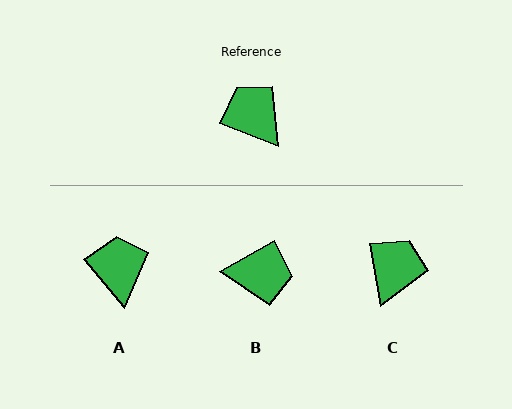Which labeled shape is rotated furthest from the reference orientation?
B, about 129 degrees away.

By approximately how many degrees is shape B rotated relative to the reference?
Approximately 129 degrees clockwise.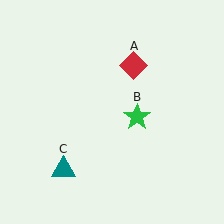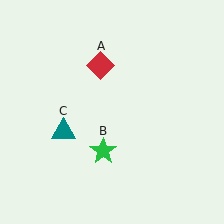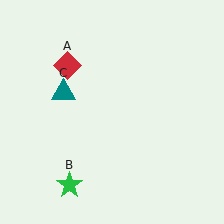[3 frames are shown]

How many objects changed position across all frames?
3 objects changed position: red diamond (object A), green star (object B), teal triangle (object C).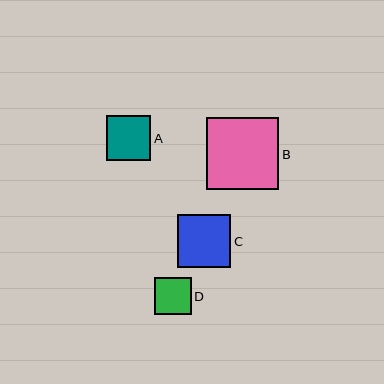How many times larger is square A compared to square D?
Square A is approximately 1.2 times the size of square D.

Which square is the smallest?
Square D is the smallest with a size of approximately 37 pixels.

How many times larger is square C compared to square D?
Square C is approximately 1.4 times the size of square D.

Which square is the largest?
Square B is the largest with a size of approximately 72 pixels.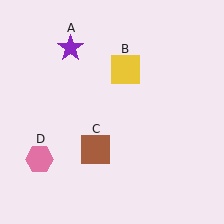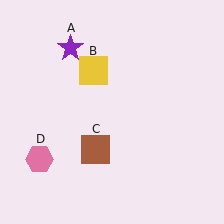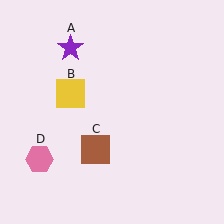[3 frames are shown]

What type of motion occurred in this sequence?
The yellow square (object B) rotated counterclockwise around the center of the scene.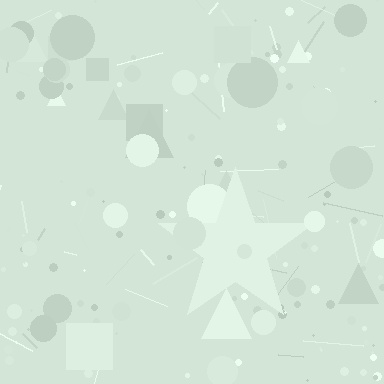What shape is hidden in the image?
A star is hidden in the image.